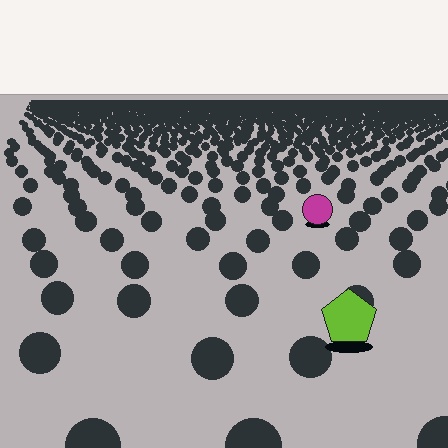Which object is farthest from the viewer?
The magenta circle is farthest from the viewer. It appears smaller and the ground texture around it is denser.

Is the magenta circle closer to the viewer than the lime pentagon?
No. The lime pentagon is closer — you can tell from the texture gradient: the ground texture is coarser near it.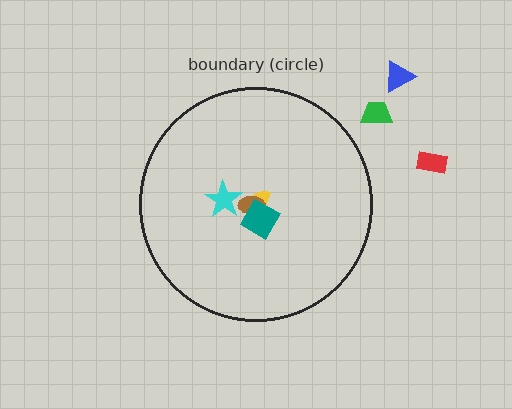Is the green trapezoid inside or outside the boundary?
Outside.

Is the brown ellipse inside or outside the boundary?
Inside.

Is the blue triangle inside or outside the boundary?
Outside.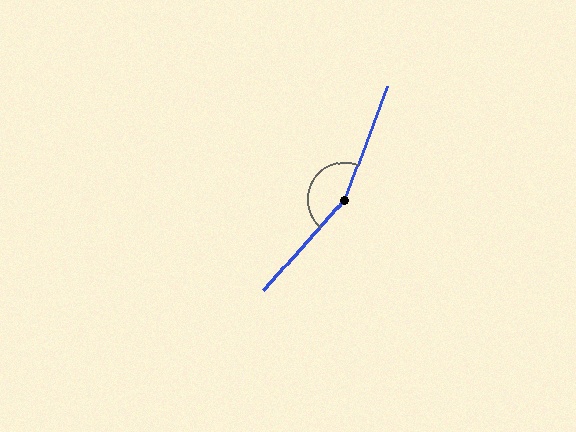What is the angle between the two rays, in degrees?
Approximately 158 degrees.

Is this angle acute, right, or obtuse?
It is obtuse.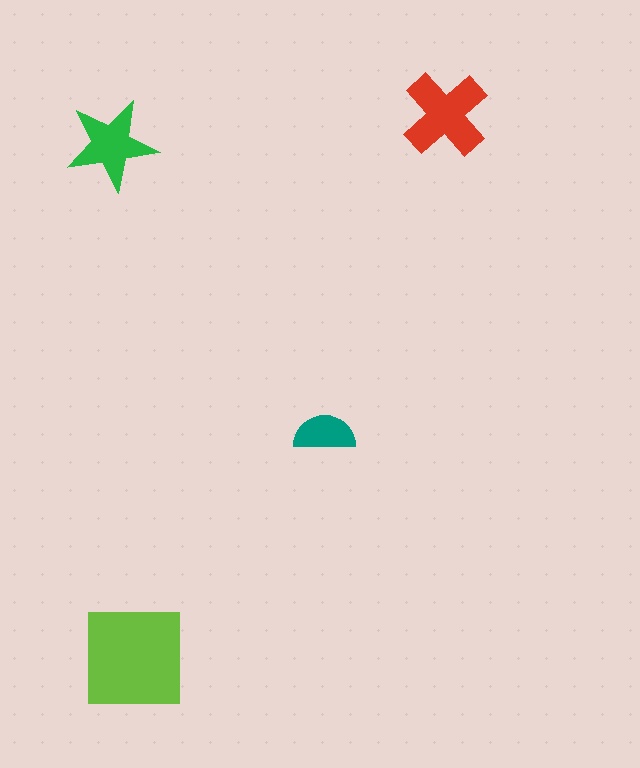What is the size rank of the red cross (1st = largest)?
2nd.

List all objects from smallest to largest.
The teal semicircle, the green star, the red cross, the lime square.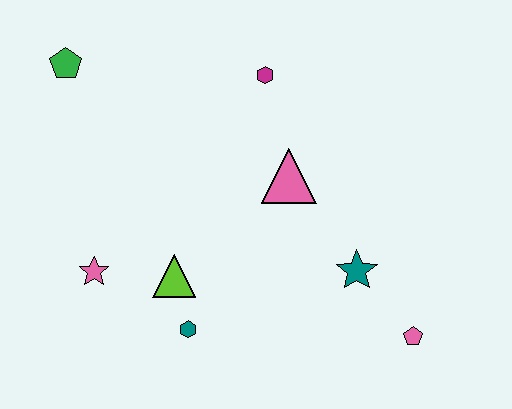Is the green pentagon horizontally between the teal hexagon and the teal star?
No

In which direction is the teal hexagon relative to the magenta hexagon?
The teal hexagon is below the magenta hexagon.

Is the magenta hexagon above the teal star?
Yes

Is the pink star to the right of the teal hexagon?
No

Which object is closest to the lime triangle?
The teal hexagon is closest to the lime triangle.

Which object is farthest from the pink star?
The pink pentagon is farthest from the pink star.